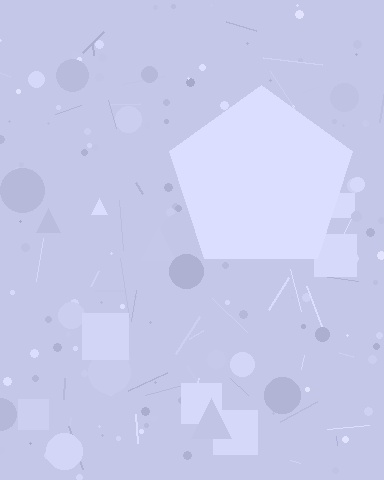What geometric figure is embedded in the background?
A pentagon is embedded in the background.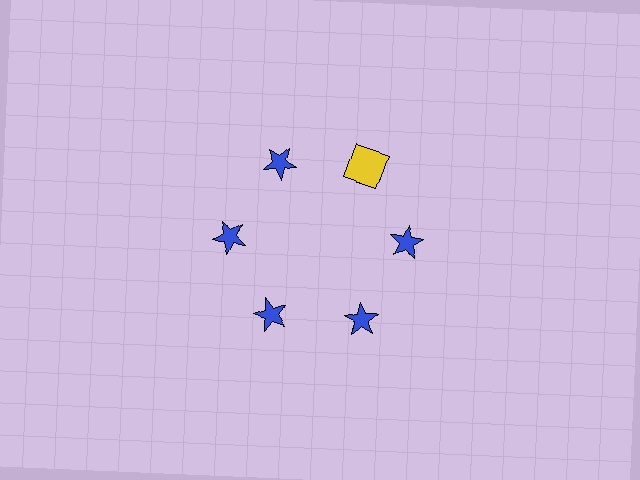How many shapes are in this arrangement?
There are 6 shapes arranged in a ring pattern.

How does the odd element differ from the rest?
It differs in both color (yellow instead of blue) and shape (square instead of star).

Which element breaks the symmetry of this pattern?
The yellow square at roughly the 1 o'clock position breaks the symmetry. All other shapes are blue stars.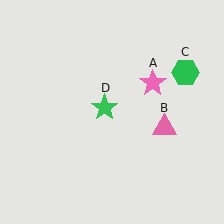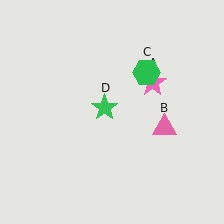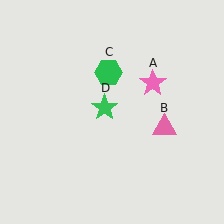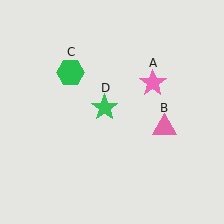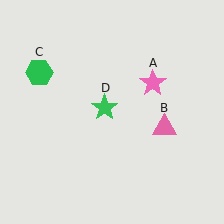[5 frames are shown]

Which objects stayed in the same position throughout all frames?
Pink star (object A) and pink triangle (object B) and green star (object D) remained stationary.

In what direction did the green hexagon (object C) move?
The green hexagon (object C) moved left.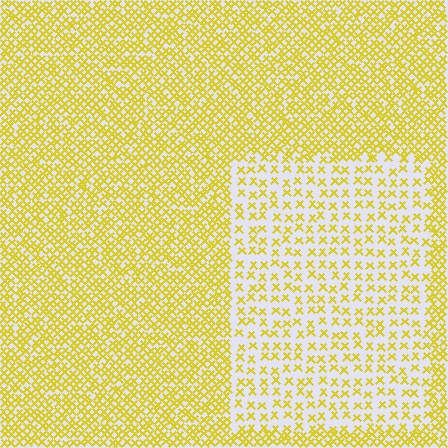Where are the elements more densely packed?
The elements are more densely packed outside the rectangle boundary.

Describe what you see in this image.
The image contains small yellow elements arranged at two different densities. A rectangle-shaped region is visible where the elements are less densely packed than the surrounding area.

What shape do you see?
I see a rectangle.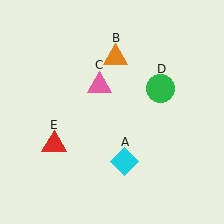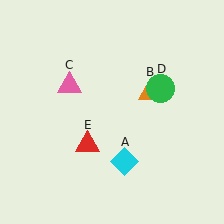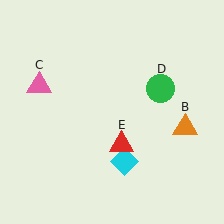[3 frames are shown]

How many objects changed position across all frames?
3 objects changed position: orange triangle (object B), pink triangle (object C), red triangle (object E).